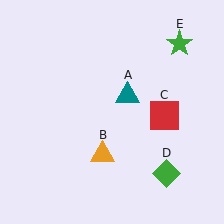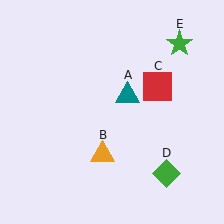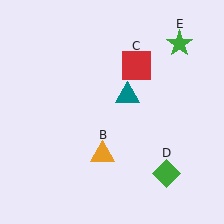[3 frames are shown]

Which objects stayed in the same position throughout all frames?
Teal triangle (object A) and orange triangle (object B) and green diamond (object D) and green star (object E) remained stationary.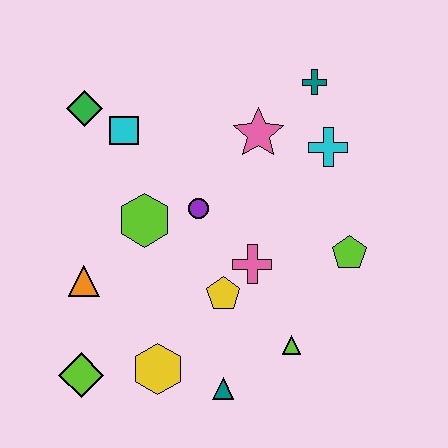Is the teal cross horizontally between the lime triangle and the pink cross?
No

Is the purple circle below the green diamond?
Yes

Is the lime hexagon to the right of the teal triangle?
No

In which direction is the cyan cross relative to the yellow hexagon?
The cyan cross is above the yellow hexagon.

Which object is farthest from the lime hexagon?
The teal cross is farthest from the lime hexagon.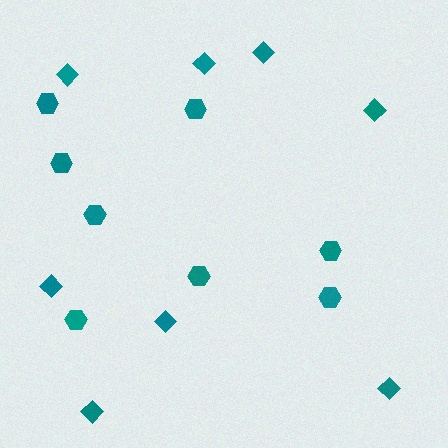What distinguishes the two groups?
There are 2 groups: one group of diamonds (8) and one group of hexagons (8).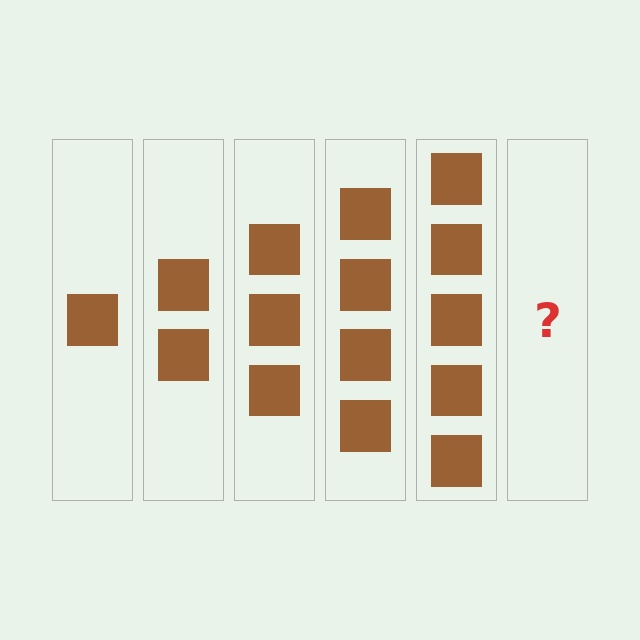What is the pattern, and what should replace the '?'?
The pattern is that each step adds one more square. The '?' should be 6 squares.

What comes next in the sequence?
The next element should be 6 squares.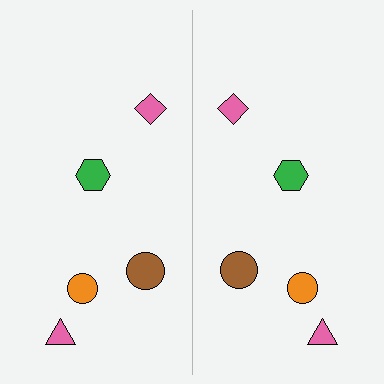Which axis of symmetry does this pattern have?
The pattern has a vertical axis of symmetry running through the center of the image.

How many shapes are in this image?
There are 10 shapes in this image.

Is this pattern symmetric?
Yes, this pattern has bilateral (reflection) symmetry.